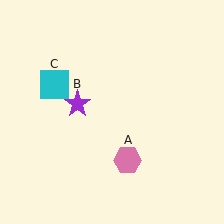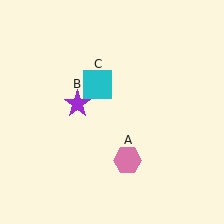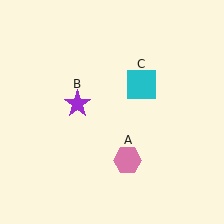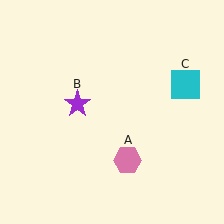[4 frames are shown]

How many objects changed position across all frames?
1 object changed position: cyan square (object C).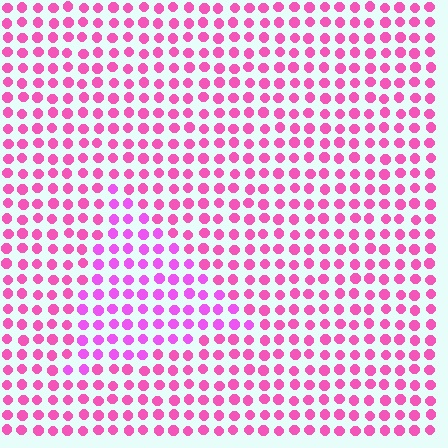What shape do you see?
I see a triangle.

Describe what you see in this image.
The image is filled with small pink elements in a uniform arrangement. A triangle-shaped region is visible where the elements are tinted to a slightly different hue, forming a subtle color boundary.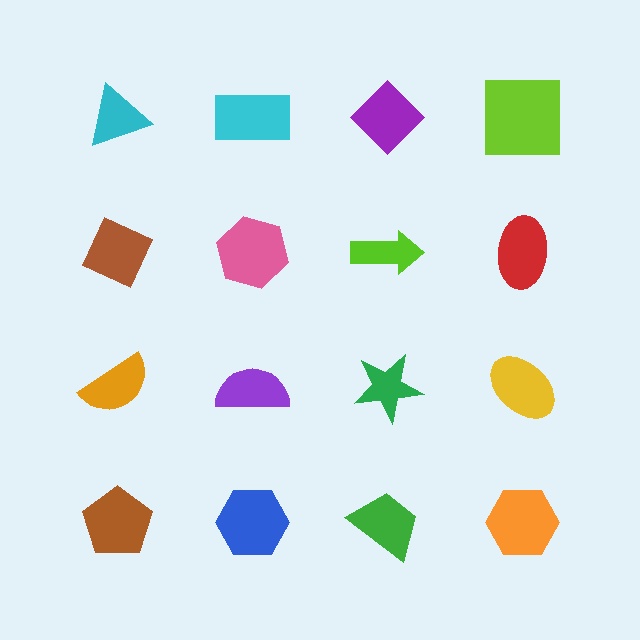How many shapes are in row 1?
4 shapes.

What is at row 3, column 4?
A yellow ellipse.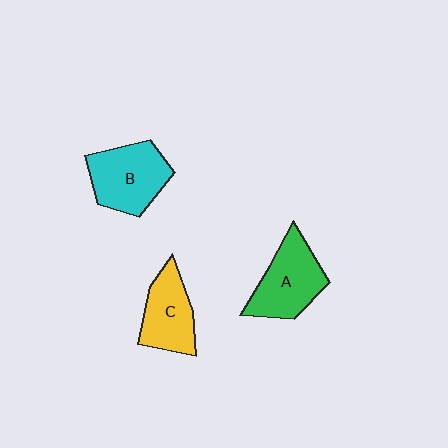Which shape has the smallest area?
Shape C (yellow).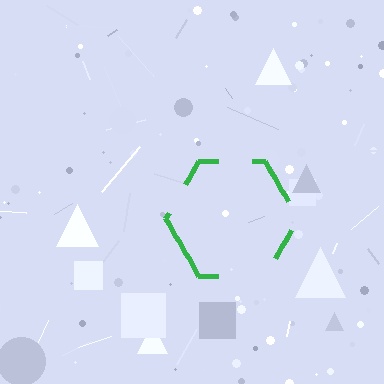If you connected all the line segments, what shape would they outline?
They would outline a hexagon.